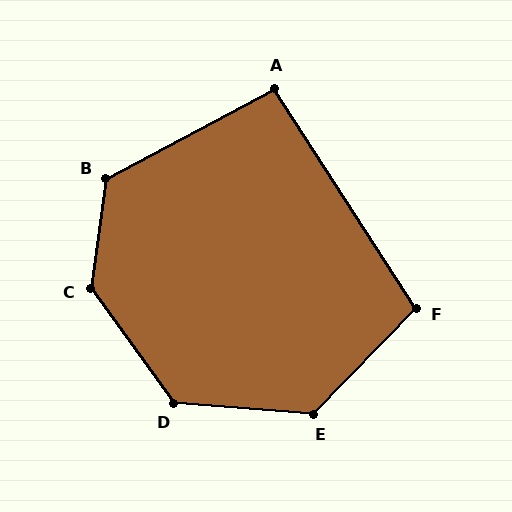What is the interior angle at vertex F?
Approximately 103 degrees (obtuse).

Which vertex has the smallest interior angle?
A, at approximately 95 degrees.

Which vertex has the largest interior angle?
C, at approximately 136 degrees.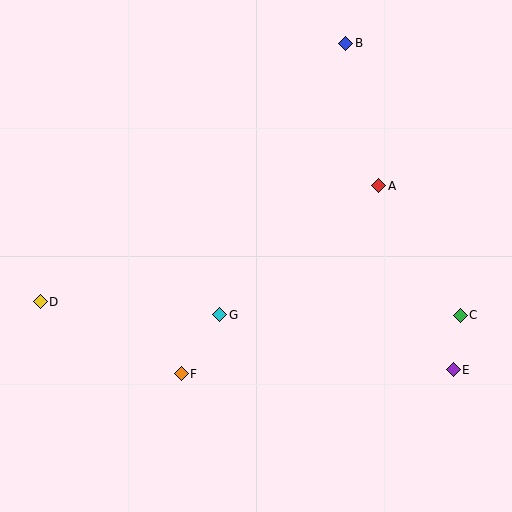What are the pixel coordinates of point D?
Point D is at (40, 302).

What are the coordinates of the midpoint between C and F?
The midpoint between C and F is at (321, 345).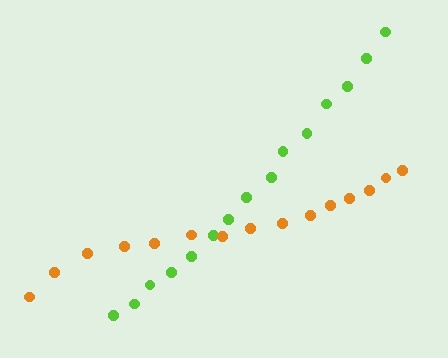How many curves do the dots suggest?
There are 2 distinct paths.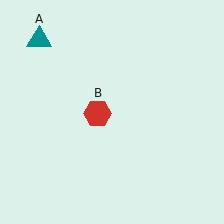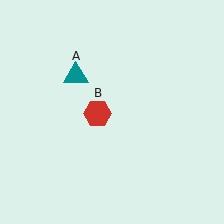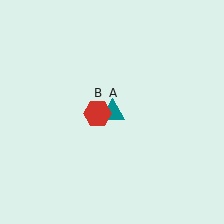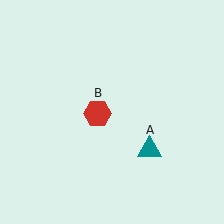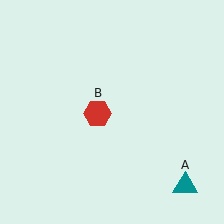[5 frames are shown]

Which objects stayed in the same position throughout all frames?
Red hexagon (object B) remained stationary.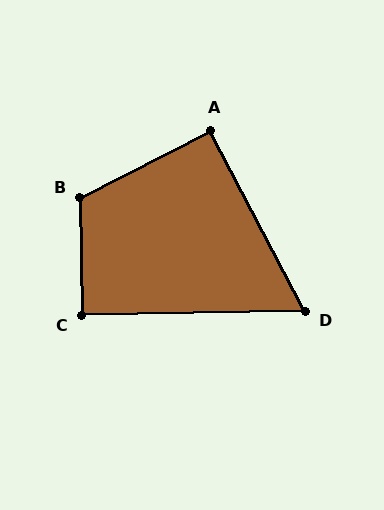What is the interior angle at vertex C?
Approximately 90 degrees (approximately right).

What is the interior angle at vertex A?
Approximately 90 degrees (approximately right).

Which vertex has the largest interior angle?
B, at approximately 116 degrees.